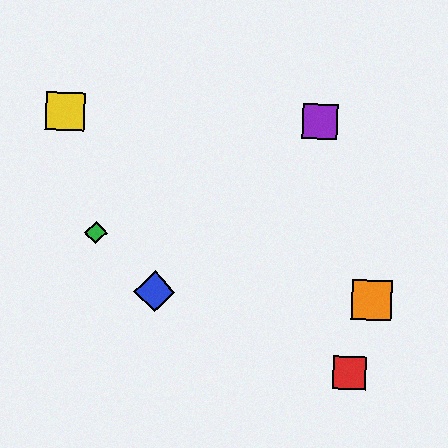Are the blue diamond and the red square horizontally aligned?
No, the blue diamond is at y≈292 and the red square is at y≈373.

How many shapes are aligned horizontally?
2 shapes (the blue diamond, the orange square) are aligned horizontally.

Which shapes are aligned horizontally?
The blue diamond, the orange square are aligned horizontally.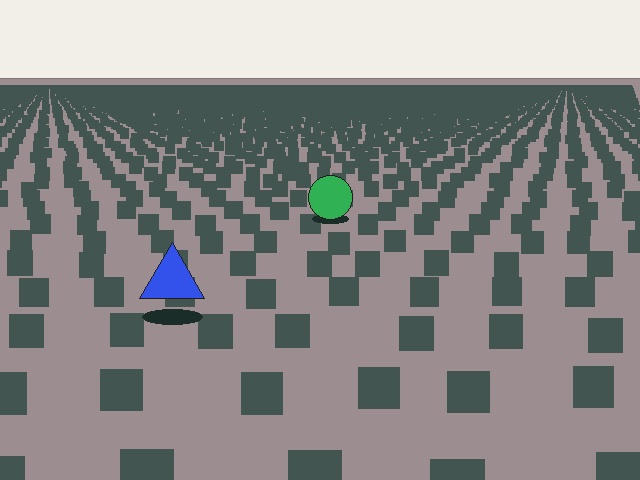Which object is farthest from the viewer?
The green circle is farthest from the viewer. It appears smaller and the ground texture around it is denser.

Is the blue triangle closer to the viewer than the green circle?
Yes. The blue triangle is closer — you can tell from the texture gradient: the ground texture is coarser near it.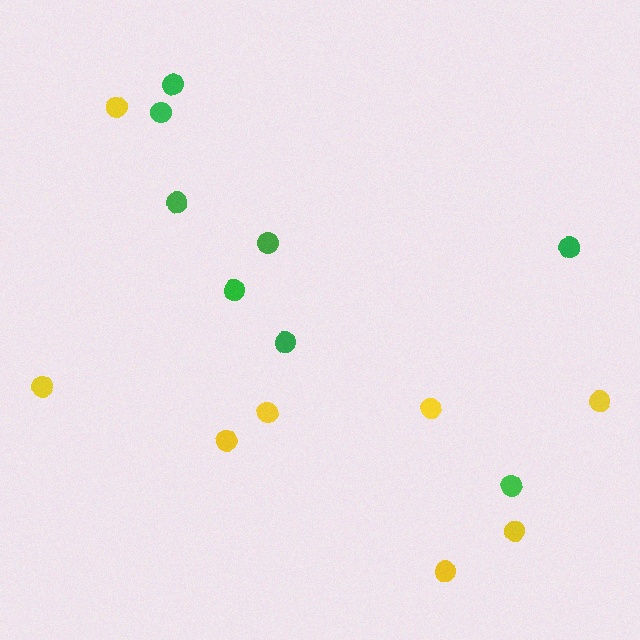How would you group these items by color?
There are 2 groups: one group of green circles (8) and one group of yellow circles (8).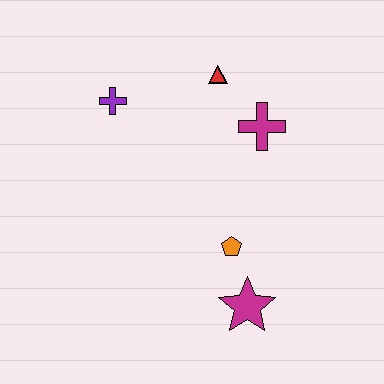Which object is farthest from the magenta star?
The purple cross is farthest from the magenta star.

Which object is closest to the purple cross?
The red triangle is closest to the purple cross.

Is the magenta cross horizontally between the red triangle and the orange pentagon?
No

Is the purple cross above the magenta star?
Yes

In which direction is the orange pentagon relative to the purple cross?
The orange pentagon is below the purple cross.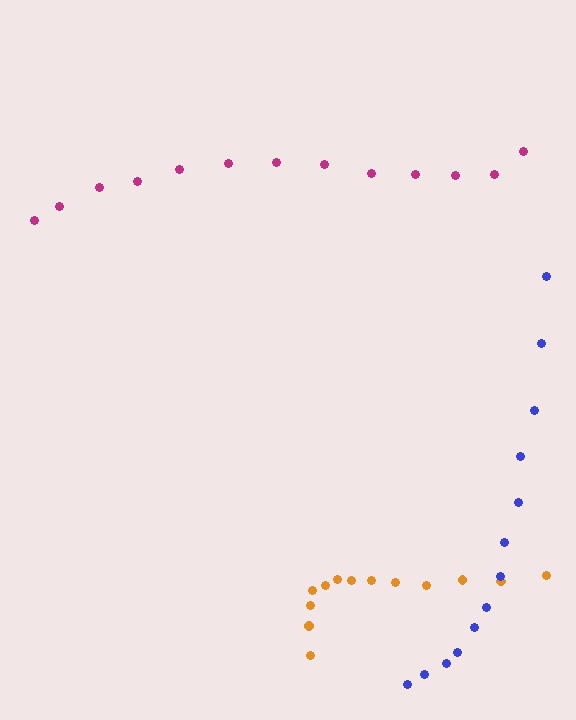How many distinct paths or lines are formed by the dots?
There are 3 distinct paths.